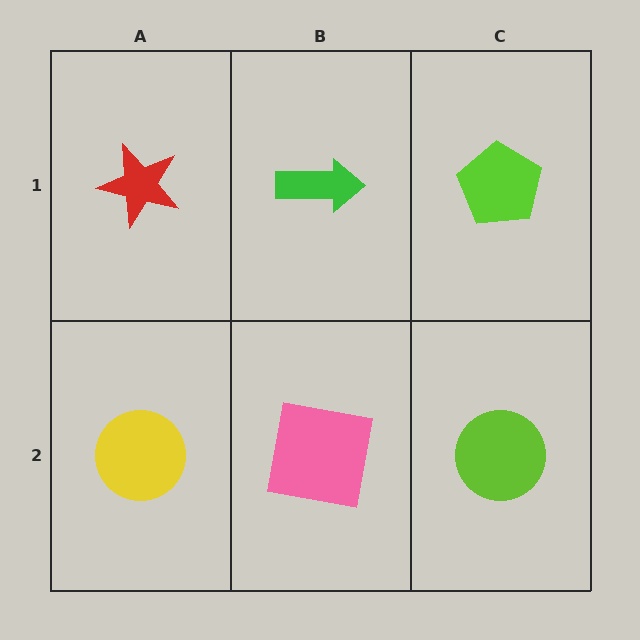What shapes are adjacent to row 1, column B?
A pink square (row 2, column B), a red star (row 1, column A), a lime pentagon (row 1, column C).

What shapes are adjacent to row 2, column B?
A green arrow (row 1, column B), a yellow circle (row 2, column A), a lime circle (row 2, column C).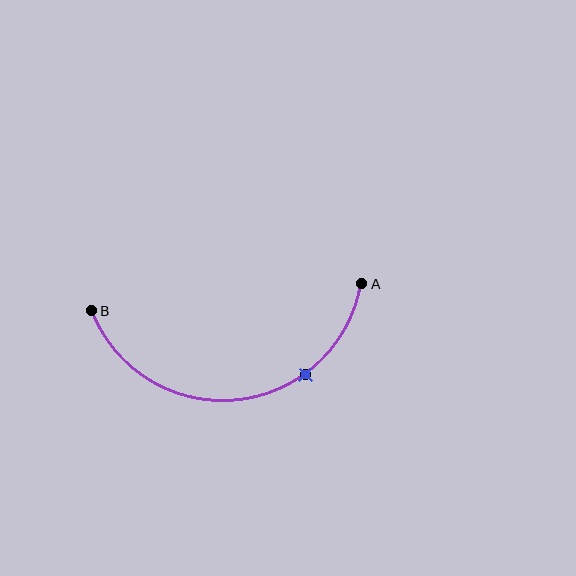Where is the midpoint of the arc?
The arc midpoint is the point on the curve farthest from the straight line joining A and B. It sits below that line.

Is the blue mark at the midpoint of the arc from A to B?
No. The blue mark lies on the arc but is closer to endpoint A. The arc midpoint would be at the point on the curve equidistant along the arc from both A and B.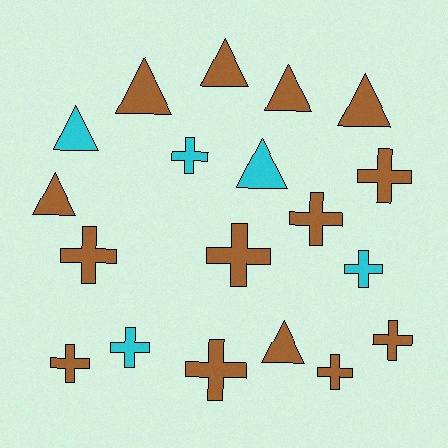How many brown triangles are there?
There are 6 brown triangles.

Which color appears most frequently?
Brown, with 14 objects.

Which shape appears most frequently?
Cross, with 11 objects.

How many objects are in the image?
There are 19 objects.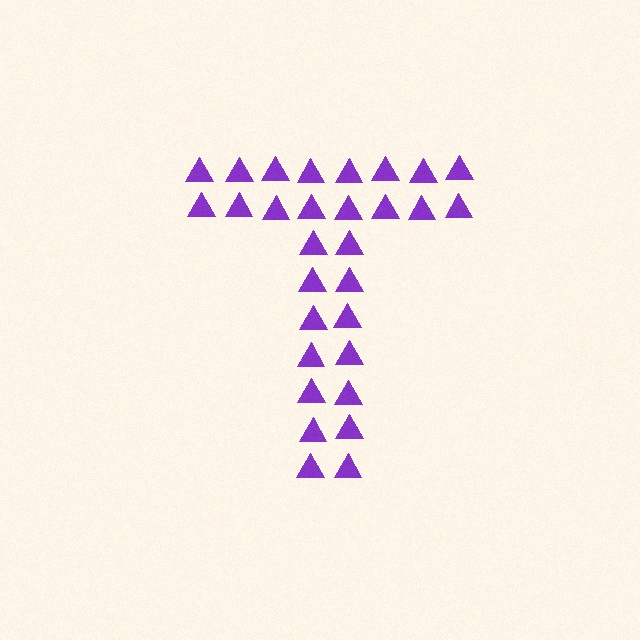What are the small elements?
The small elements are triangles.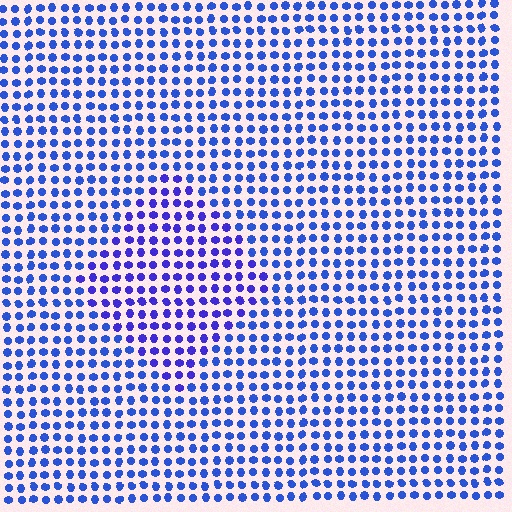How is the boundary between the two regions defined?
The boundary is defined purely by a slight shift in hue (about 22 degrees). Spacing, size, and orientation are identical on both sides.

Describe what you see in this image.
The image is filled with small blue elements in a uniform arrangement. A diamond-shaped region is visible where the elements are tinted to a slightly different hue, forming a subtle color boundary.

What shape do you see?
I see a diamond.